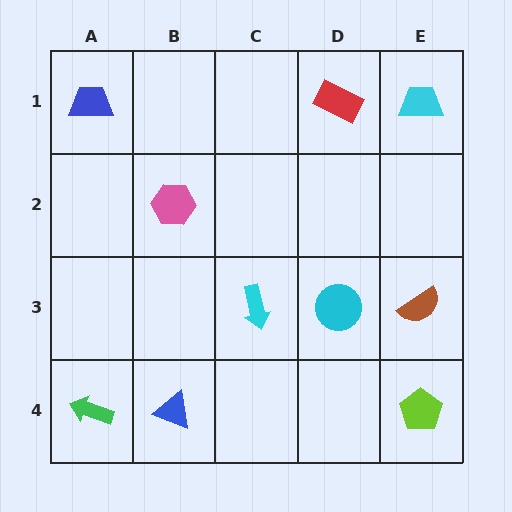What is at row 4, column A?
A green arrow.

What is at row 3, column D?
A cyan circle.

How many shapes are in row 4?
3 shapes.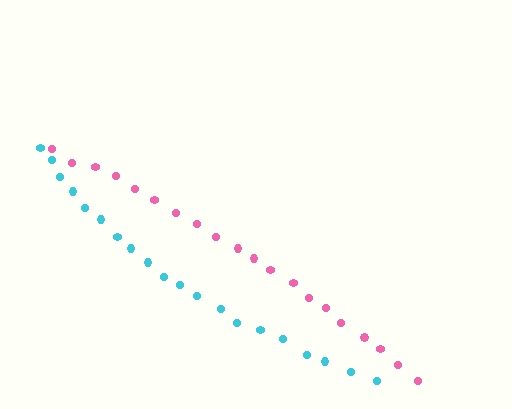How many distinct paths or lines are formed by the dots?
There are 2 distinct paths.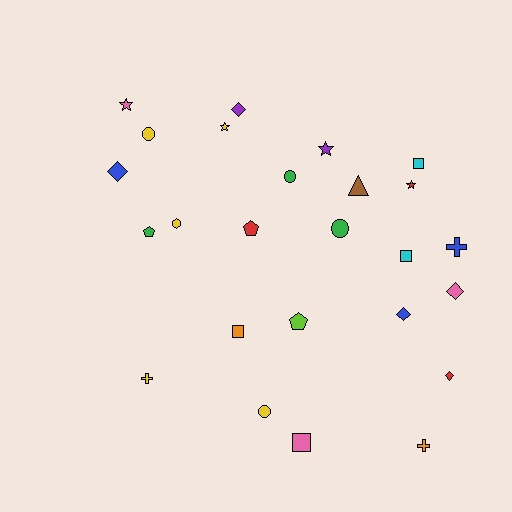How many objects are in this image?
There are 25 objects.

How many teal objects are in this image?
There are no teal objects.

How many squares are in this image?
There are 4 squares.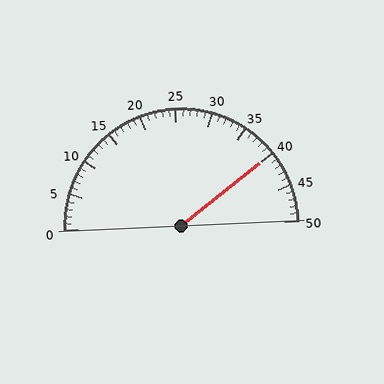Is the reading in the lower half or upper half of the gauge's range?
The reading is in the upper half of the range (0 to 50).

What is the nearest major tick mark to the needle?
The nearest major tick mark is 40.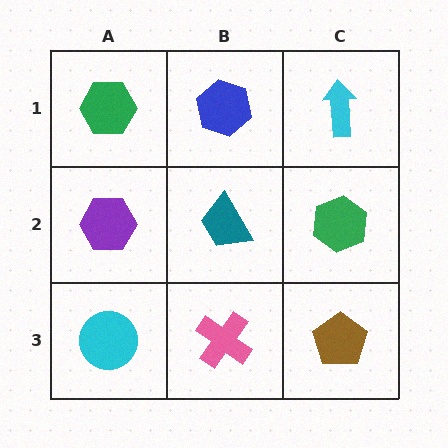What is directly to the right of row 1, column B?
A cyan arrow.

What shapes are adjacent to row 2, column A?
A green hexagon (row 1, column A), a cyan circle (row 3, column A), a teal trapezoid (row 2, column B).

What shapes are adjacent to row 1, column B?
A teal trapezoid (row 2, column B), a green hexagon (row 1, column A), a cyan arrow (row 1, column C).